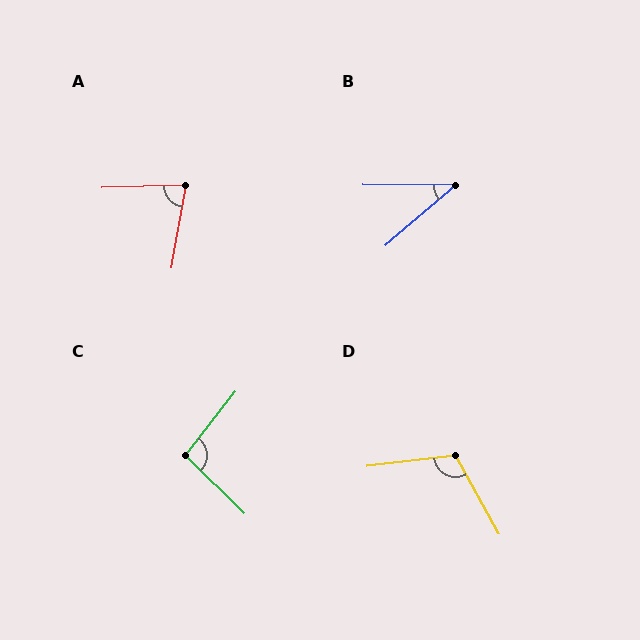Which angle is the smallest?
B, at approximately 41 degrees.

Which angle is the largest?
D, at approximately 112 degrees.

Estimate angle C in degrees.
Approximately 96 degrees.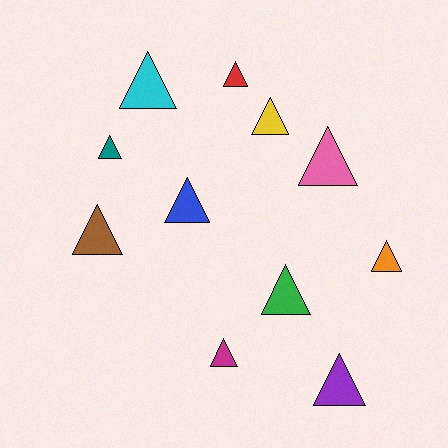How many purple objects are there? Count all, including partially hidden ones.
There is 1 purple object.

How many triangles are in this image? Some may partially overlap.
There are 11 triangles.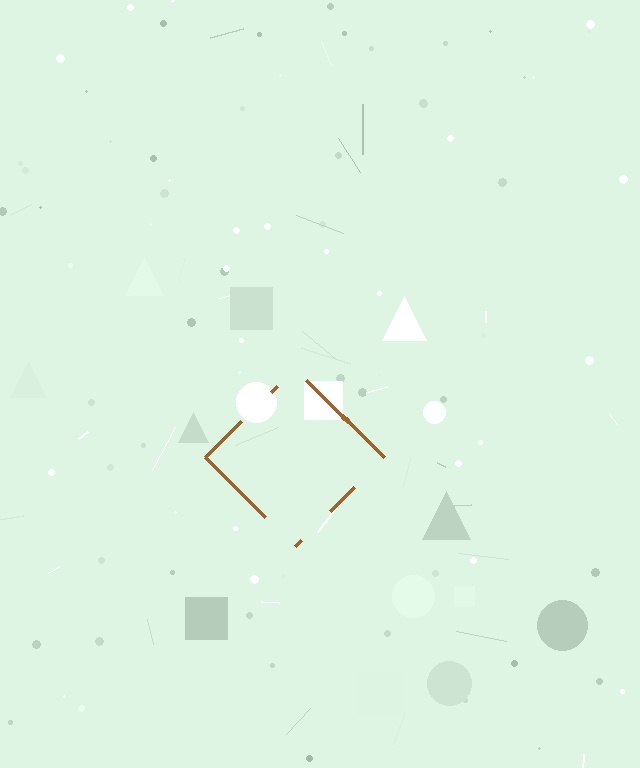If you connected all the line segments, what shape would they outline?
They would outline a diamond.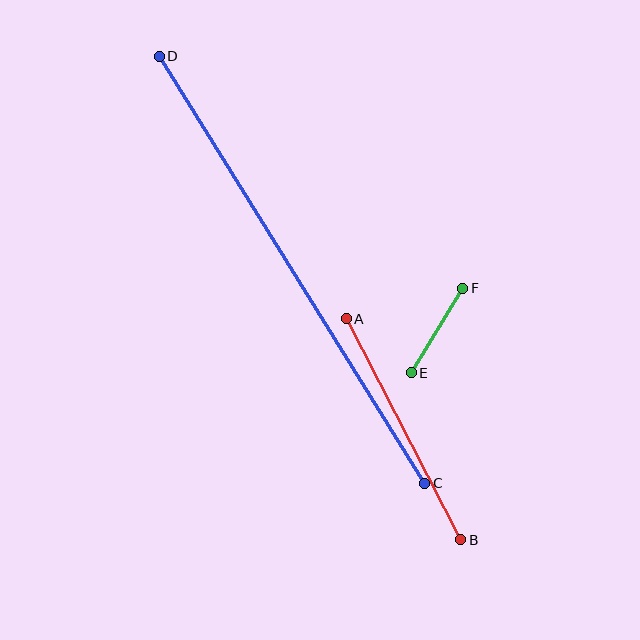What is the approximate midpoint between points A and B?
The midpoint is at approximately (403, 429) pixels.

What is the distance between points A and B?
The distance is approximately 249 pixels.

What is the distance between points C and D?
The distance is approximately 503 pixels.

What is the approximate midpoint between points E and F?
The midpoint is at approximately (437, 331) pixels.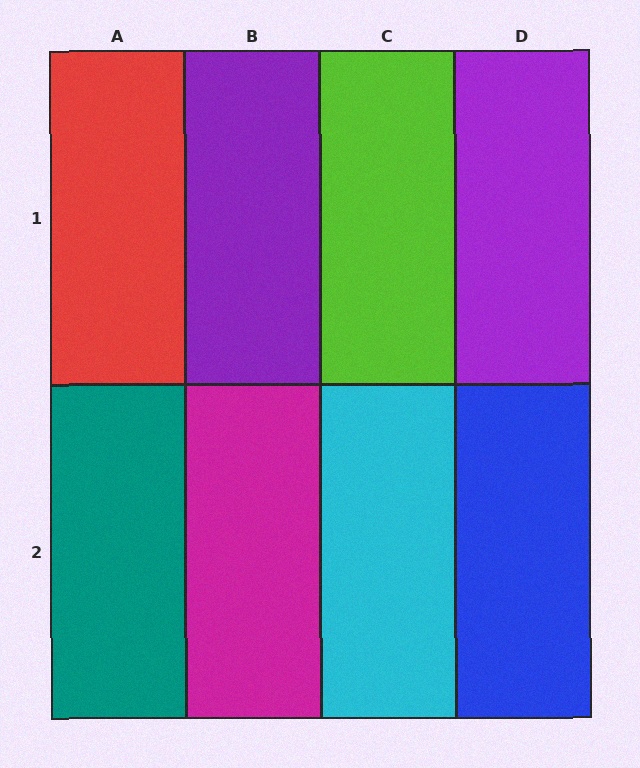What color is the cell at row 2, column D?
Blue.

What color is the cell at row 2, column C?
Cyan.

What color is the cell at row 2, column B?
Magenta.